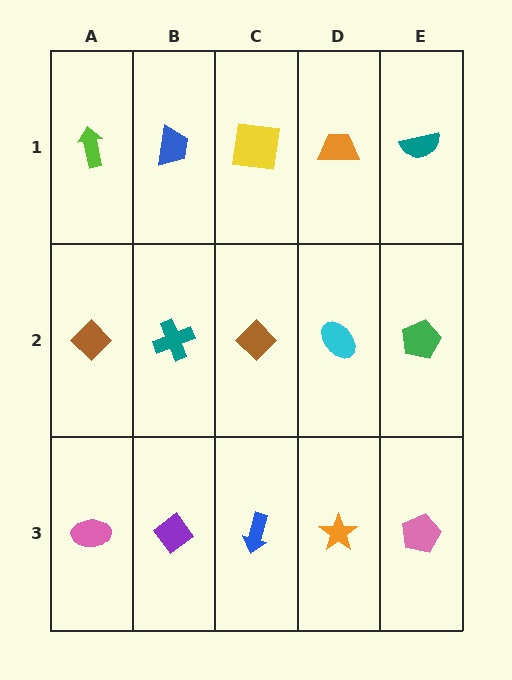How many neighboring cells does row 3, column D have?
3.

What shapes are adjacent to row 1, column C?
A brown diamond (row 2, column C), a blue trapezoid (row 1, column B), an orange trapezoid (row 1, column D).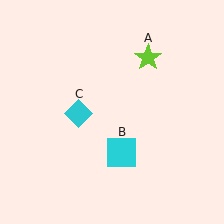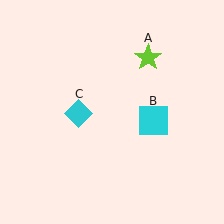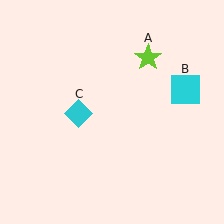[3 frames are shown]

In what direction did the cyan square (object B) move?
The cyan square (object B) moved up and to the right.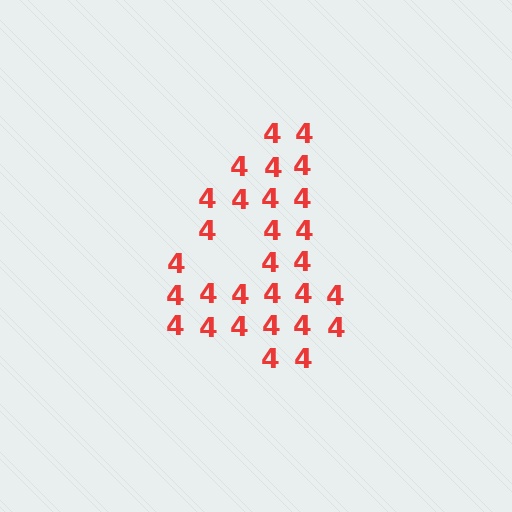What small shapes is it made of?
It is made of small digit 4's.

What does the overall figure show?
The overall figure shows the digit 4.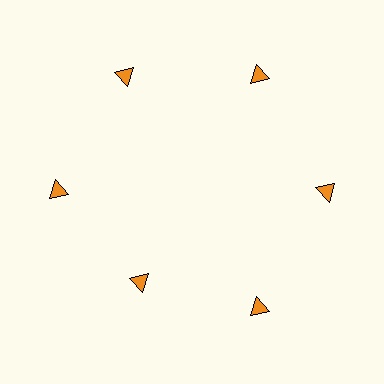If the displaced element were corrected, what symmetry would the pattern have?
It would have 6-fold rotational symmetry — the pattern would map onto itself every 60 degrees.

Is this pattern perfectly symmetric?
No. The 6 orange triangles are arranged in a ring, but one element near the 7 o'clock position is pulled inward toward the center, breaking the 6-fold rotational symmetry.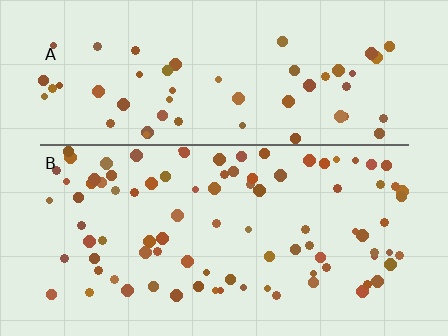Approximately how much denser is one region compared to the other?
Approximately 1.6× — region B over region A.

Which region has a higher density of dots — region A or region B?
B (the bottom).